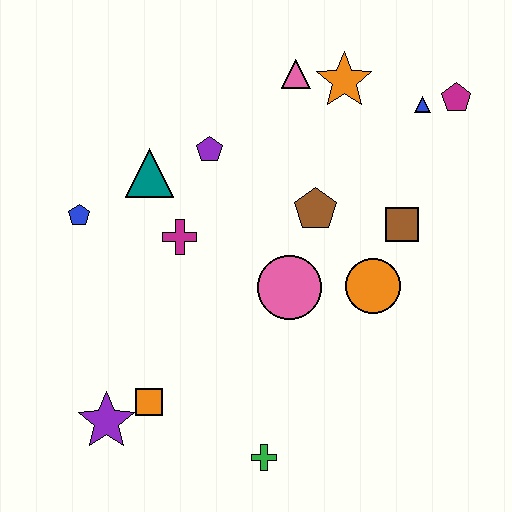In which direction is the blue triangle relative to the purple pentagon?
The blue triangle is to the right of the purple pentagon.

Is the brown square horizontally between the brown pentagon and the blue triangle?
Yes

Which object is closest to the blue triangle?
The magenta pentagon is closest to the blue triangle.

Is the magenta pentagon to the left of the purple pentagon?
No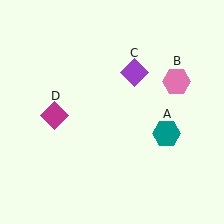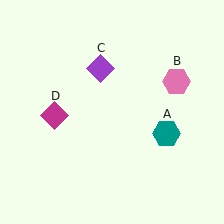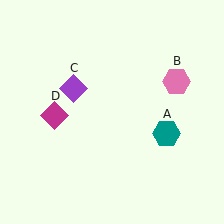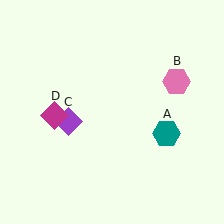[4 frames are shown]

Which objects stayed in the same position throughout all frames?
Teal hexagon (object A) and pink hexagon (object B) and magenta diamond (object D) remained stationary.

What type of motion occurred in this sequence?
The purple diamond (object C) rotated counterclockwise around the center of the scene.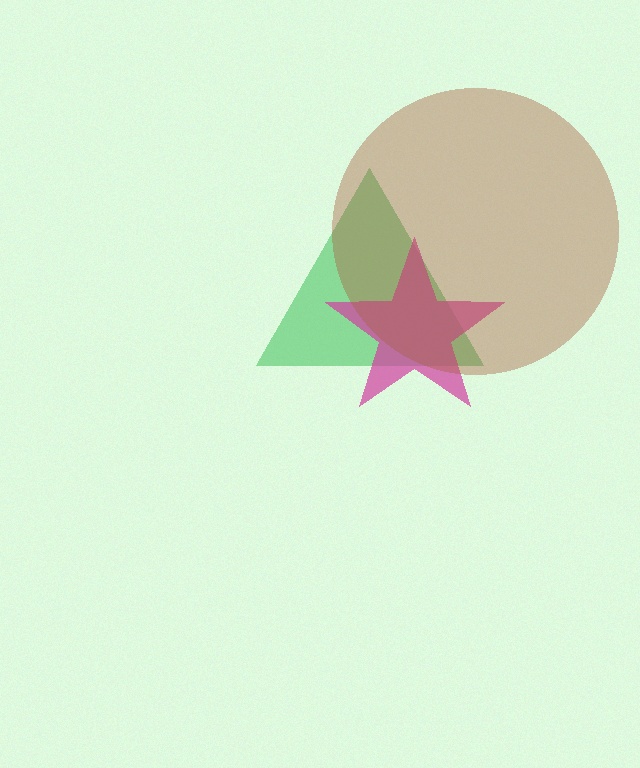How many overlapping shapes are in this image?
There are 3 overlapping shapes in the image.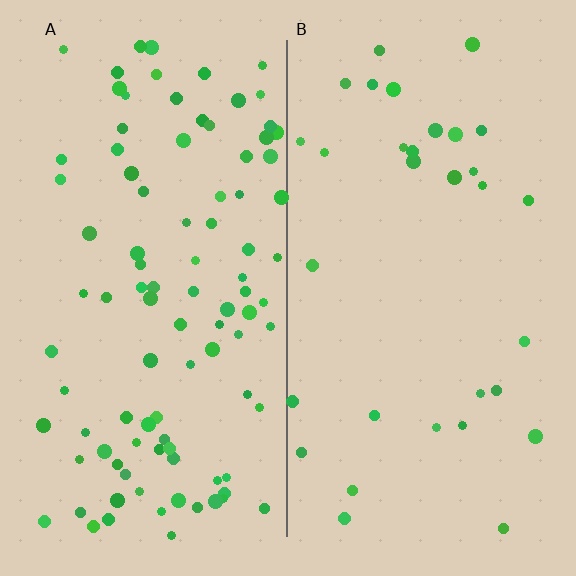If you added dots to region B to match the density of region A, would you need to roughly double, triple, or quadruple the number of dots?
Approximately triple.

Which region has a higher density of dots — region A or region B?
A (the left).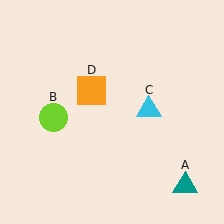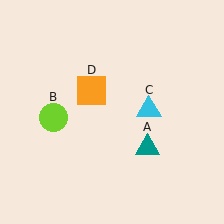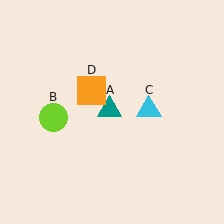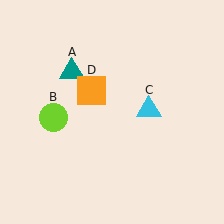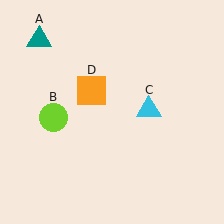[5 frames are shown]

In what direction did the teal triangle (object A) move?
The teal triangle (object A) moved up and to the left.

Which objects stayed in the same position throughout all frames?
Lime circle (object B) and cyan triangle (object C) and orange square (object D) remained stationary.